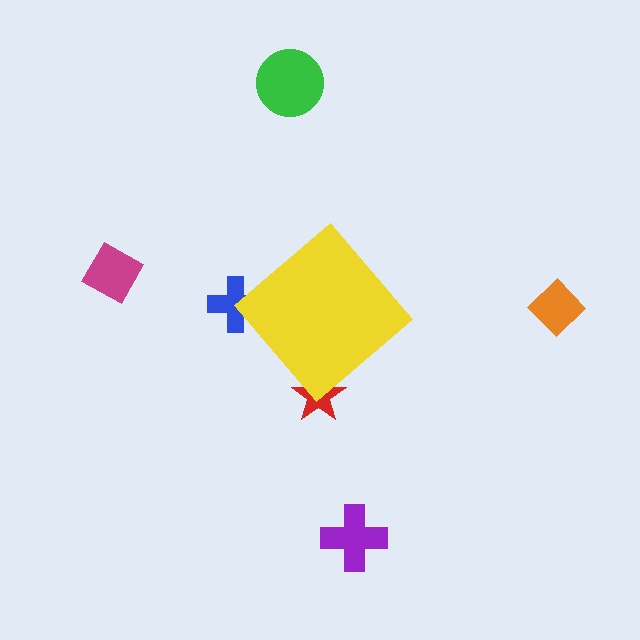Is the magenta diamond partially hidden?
No, the magenta diamond is fully visible.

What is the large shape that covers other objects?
A yellow diamond.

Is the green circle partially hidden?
No, the green circle is fully visible.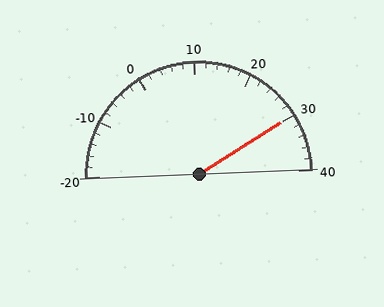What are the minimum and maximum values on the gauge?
The gauge ranges from -20 to 40.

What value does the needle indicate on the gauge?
The needle indicates approximately 30.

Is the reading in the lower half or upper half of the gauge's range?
The reading is in the upper half of the range (-20 to 40).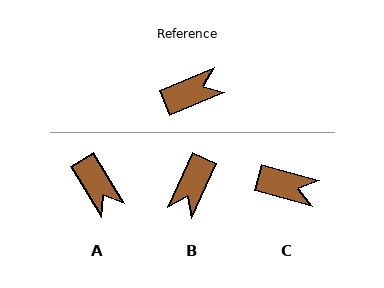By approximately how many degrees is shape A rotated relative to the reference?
Approximately 80 degrees clockwise.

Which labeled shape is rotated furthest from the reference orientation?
B, about 136 degrees away.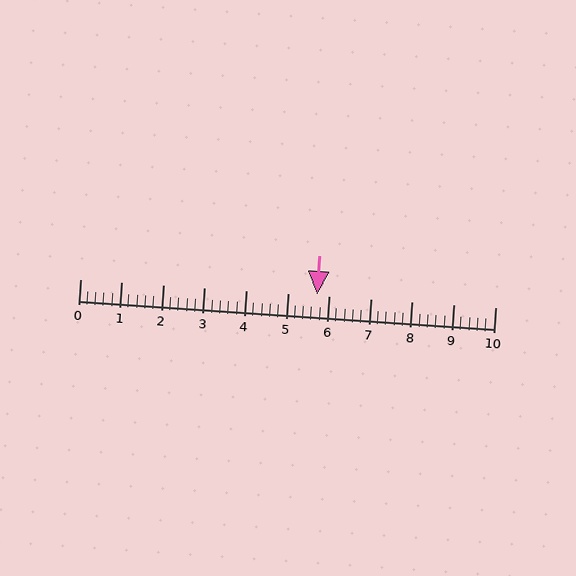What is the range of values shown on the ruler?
The ruler shows values from 0 to 10.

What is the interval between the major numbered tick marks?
The major tick marks are spaced 1 units apart.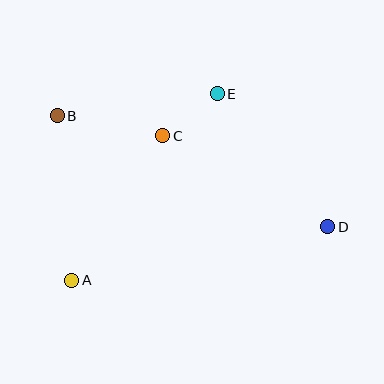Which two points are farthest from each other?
Points B and D are farthest from each other.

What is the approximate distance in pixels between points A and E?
The distance between A and E is approximately 236 pixels.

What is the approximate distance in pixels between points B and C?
The distance between B and C is approximately 108 pixels.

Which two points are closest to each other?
Points C and E are closest to each other.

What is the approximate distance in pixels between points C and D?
The distance between C and D is approximately 188 pixels.